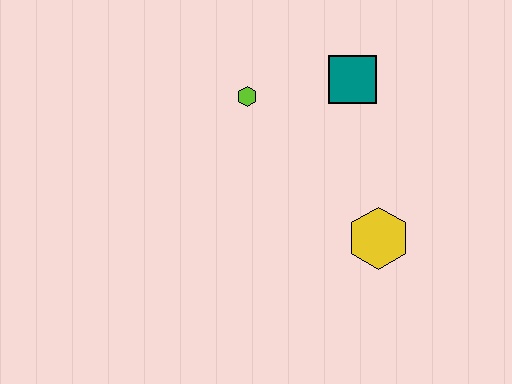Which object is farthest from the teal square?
The yellow hexagon is farthest from the teal square.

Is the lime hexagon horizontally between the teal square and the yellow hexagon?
No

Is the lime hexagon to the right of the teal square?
No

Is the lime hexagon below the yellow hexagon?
No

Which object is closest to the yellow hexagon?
The teal square is closest to the yellow hexagon.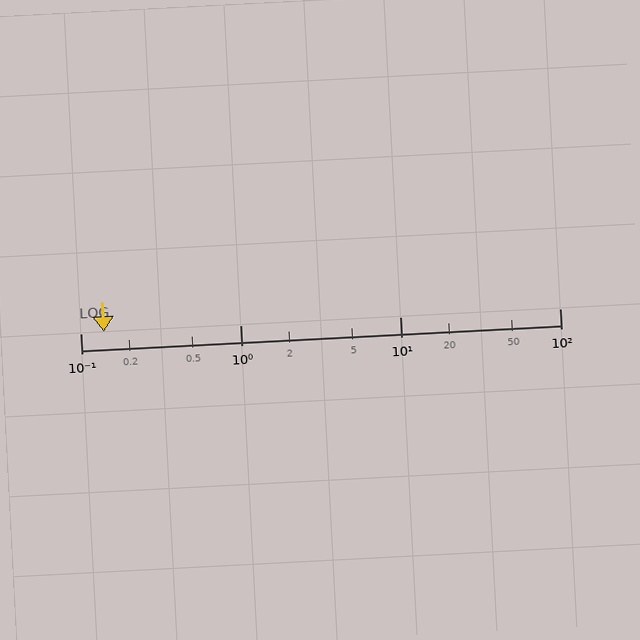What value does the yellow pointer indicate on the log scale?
The pointer indicates approximately 0.14.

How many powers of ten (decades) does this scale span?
The scale spans 3 decades, from 0.1 to 100.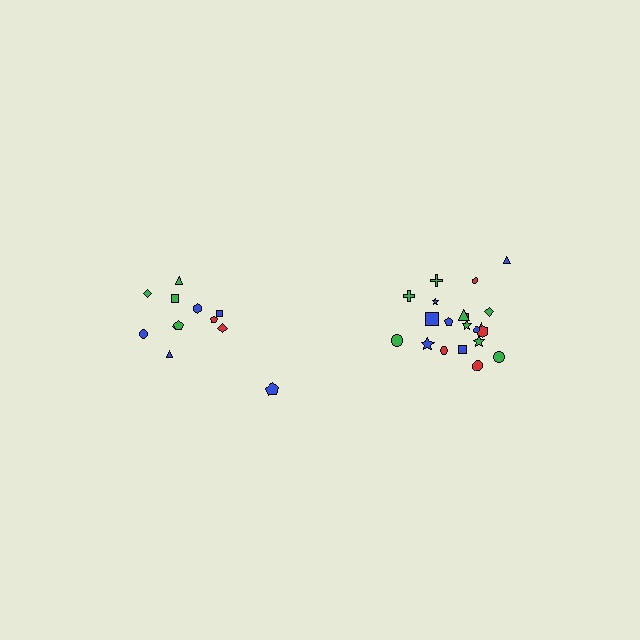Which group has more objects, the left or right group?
The right group.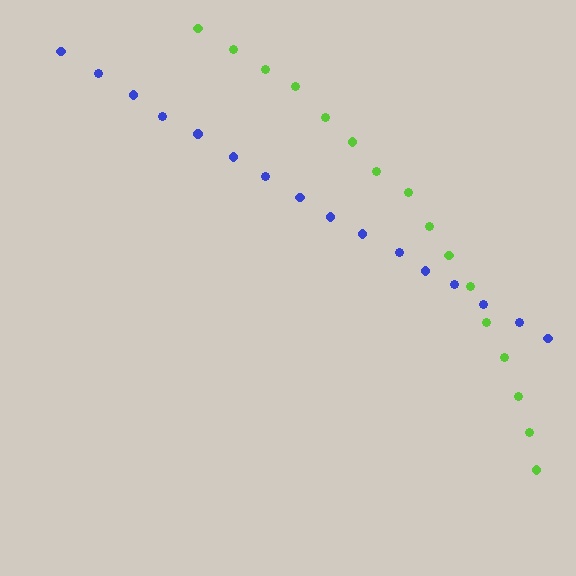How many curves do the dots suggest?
There are 2 distinct paths.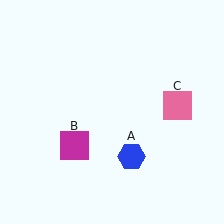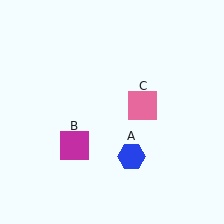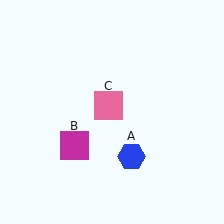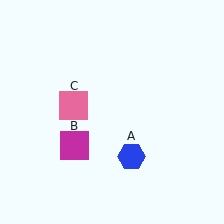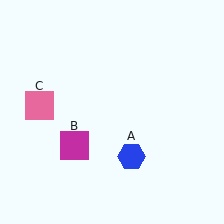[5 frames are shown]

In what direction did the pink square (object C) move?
The pink square (object C) moved left.